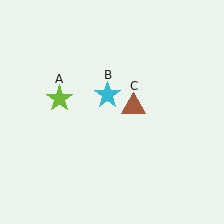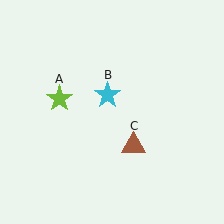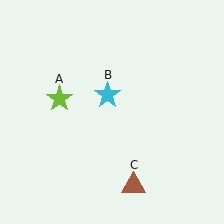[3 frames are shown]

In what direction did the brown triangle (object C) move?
The brown triangle (object C) moved down.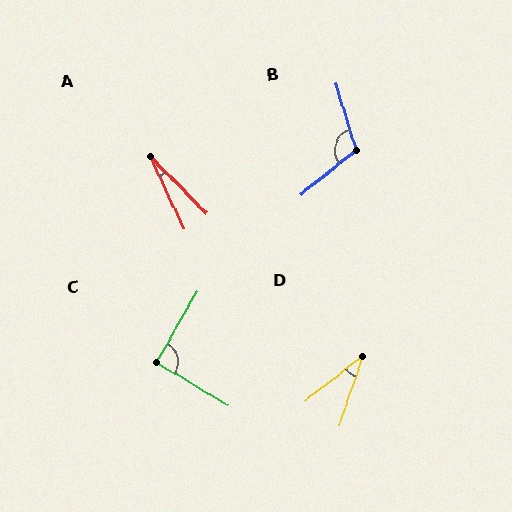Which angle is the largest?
B, at approximately 112 degrees.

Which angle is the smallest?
A, at approximately 20 degrees.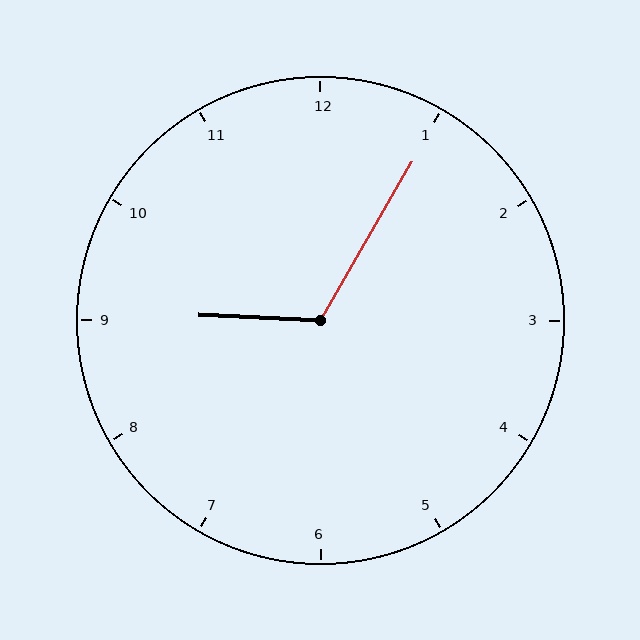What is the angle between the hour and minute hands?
Approximately 118 degrees.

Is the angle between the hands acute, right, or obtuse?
It is obtuse.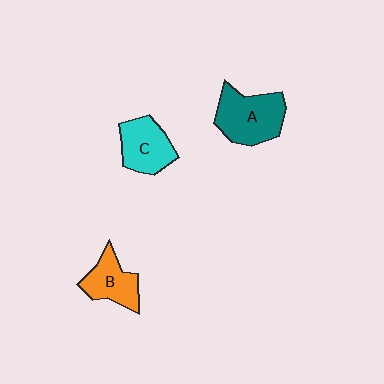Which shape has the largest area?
Shape A (teal).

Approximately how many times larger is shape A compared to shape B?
Approximately 1.4 times.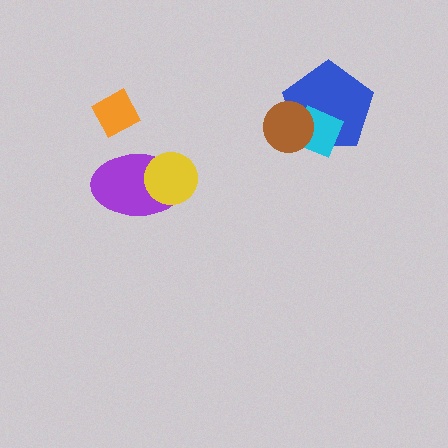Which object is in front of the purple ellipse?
The yellow circle is in front of the purple ellipse.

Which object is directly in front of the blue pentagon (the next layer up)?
The cyan diamond is directly in front of the blue pentagon.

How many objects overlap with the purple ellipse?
1 object overlaps with the purple ellipse.